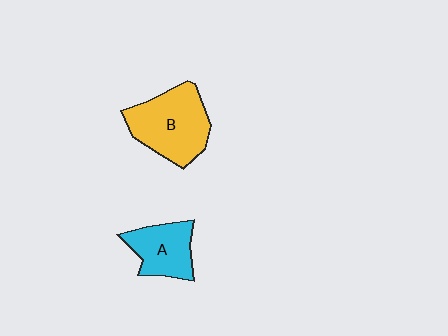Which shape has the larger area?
Shape B (yellow).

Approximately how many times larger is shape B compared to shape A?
Approximately 1.5 times.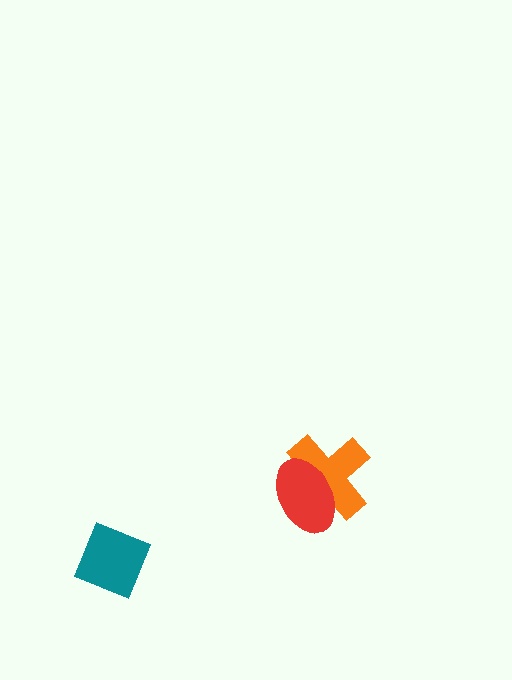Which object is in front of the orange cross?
The red ellipse is in front of the orange cross.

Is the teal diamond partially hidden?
No, no other shape covers it.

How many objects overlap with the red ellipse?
1 object overlaps with the red ellipse.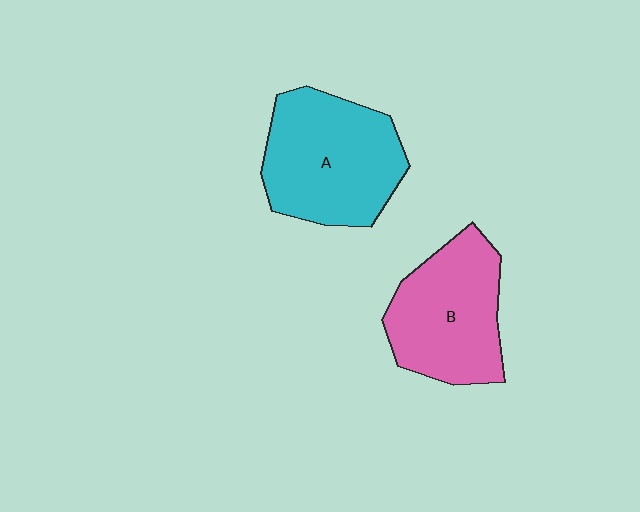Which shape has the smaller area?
Shape B (pink).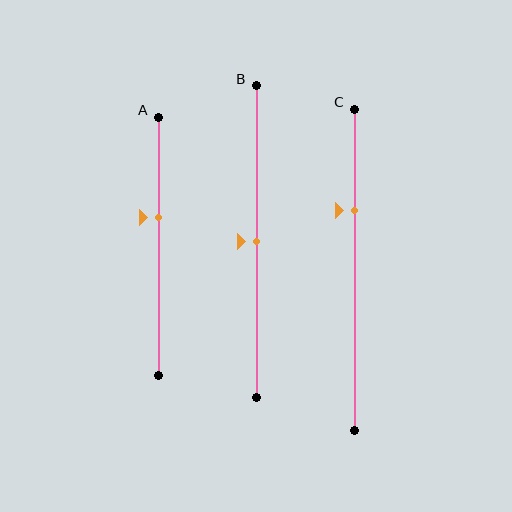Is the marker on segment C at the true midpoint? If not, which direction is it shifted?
No, the marker on segment C is shifted upward by about 18% of the segment length.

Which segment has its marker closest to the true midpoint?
Segment B has its marker closest to the true midpoint.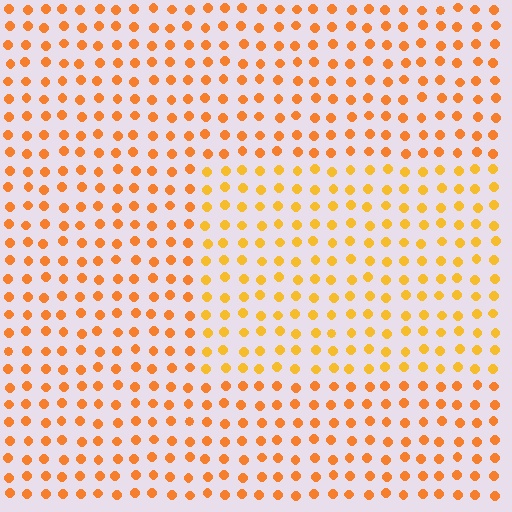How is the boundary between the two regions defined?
The boundary is defined purely by a slight shift in hue (about 19 degrees). Spacing, size, and orientation are identical on both sides.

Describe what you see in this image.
The image is filled with small orange elements in a uniform arrangement. A rectangle-shaped region is visible where the elements are tinted to a slightly different hue, forming a subtle color boundary.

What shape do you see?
I see a rectangle.